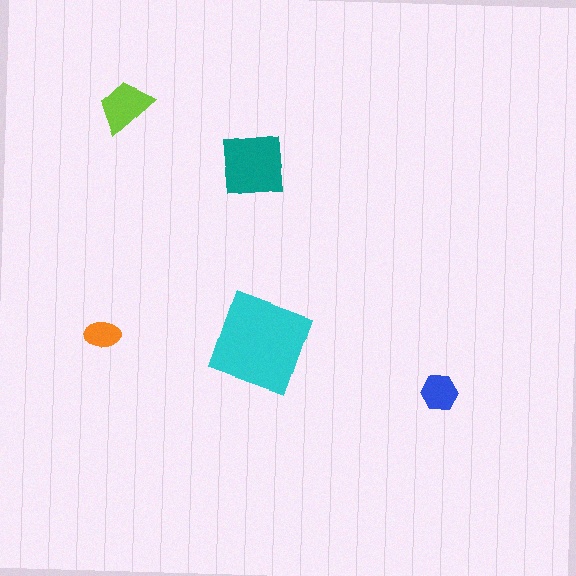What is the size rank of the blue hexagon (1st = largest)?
4th.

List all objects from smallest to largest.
The orange ellipse, the blue hexagon, the lime trapezoid, the teal square, the cyan diamond.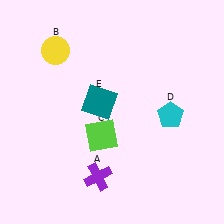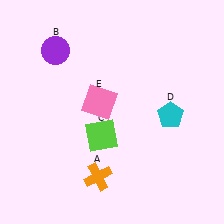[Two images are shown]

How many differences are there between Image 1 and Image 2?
There are 3 differences between the two images.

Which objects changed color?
A changed from purple to orange. B changed from yellow to purple. E changed from teal to pink.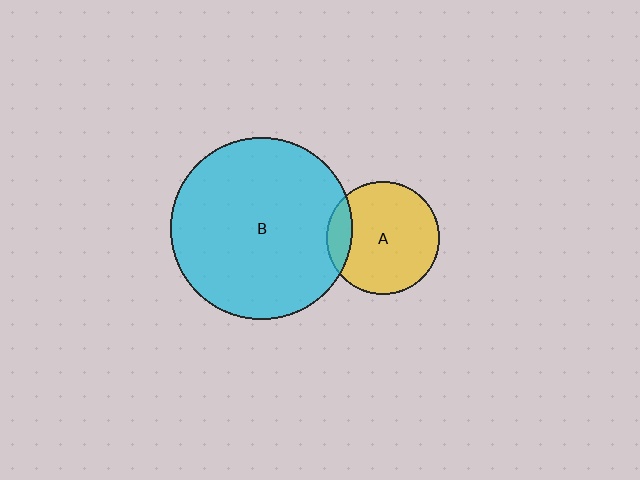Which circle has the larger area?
Circle B (cyan).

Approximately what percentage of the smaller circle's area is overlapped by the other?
Approximately 15%.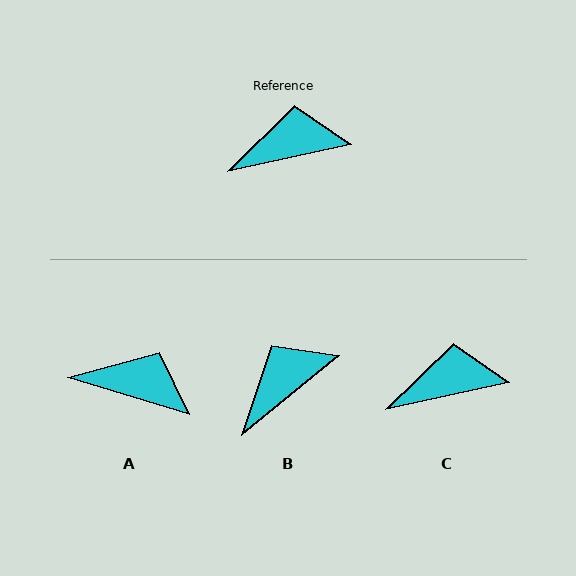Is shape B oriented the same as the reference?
No, it is off by about 27 degrees.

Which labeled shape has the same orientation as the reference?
C.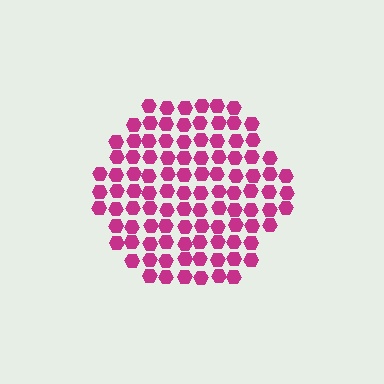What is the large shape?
The large shape is a hexagon.